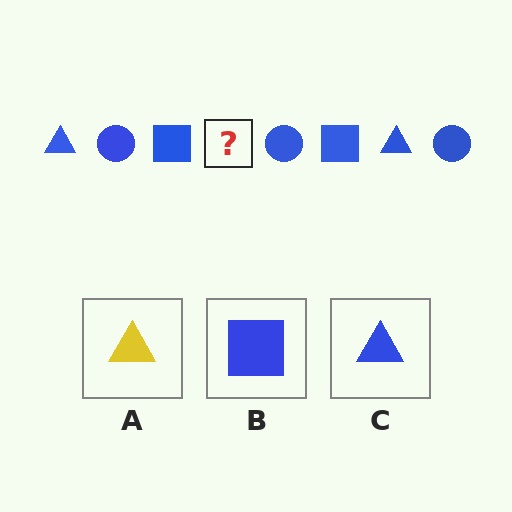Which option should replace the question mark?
Option C.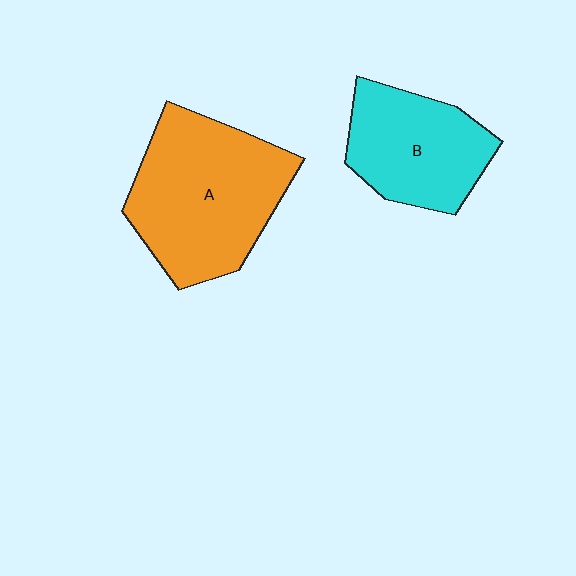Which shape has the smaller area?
Shape B (cyan).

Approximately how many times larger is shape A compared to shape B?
Approximately 1.4 times.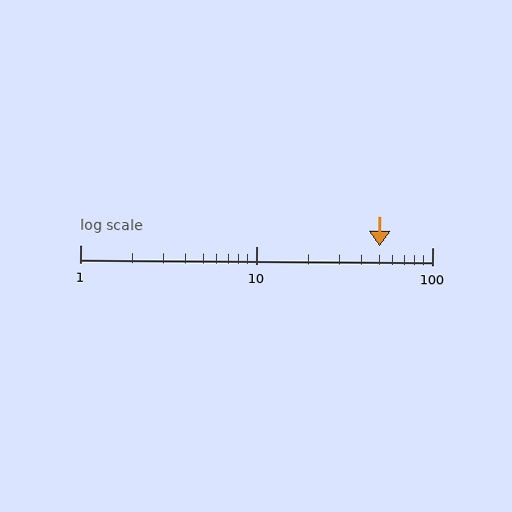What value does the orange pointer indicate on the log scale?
The pointer indicates approximately 50.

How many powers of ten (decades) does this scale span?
The scale spans 2 decades, from 1 to 100.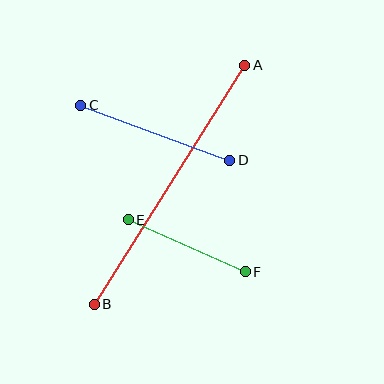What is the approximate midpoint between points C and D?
The midpoint is at approximately (155, 133) pixels.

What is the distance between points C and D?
The distance is approximately 159 pixels.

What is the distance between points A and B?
The distance is approximately 282 pixels.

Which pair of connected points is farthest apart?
Points A and B are farthest apart.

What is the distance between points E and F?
The distance is approximately 128 pixels.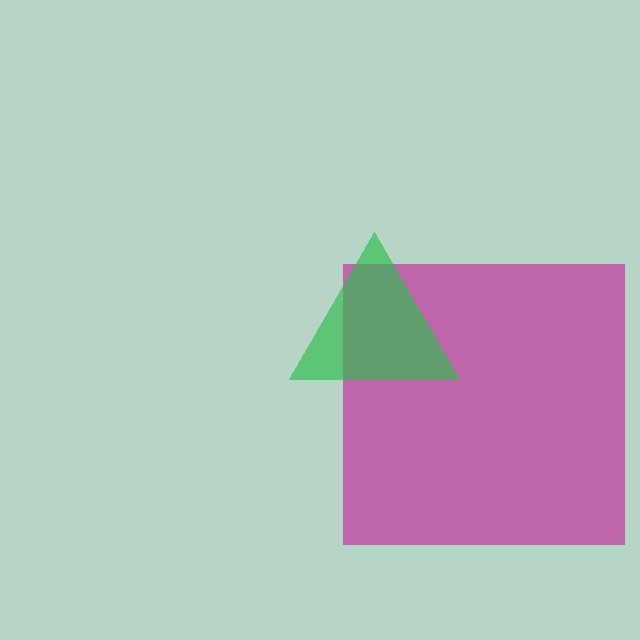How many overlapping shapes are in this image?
There are 2 overlapping shapes in the image.